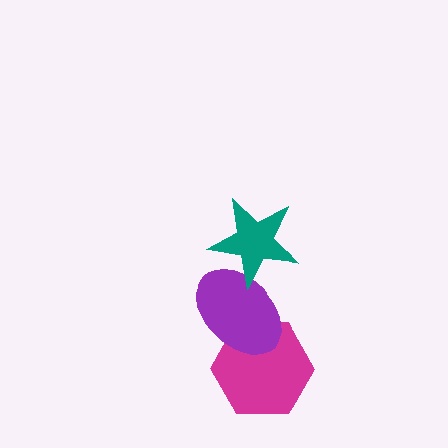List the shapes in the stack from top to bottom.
From top to bottom: the teal star, the purple ellipse, the magenta hexagon.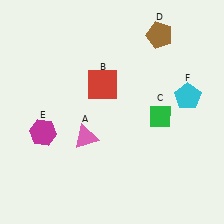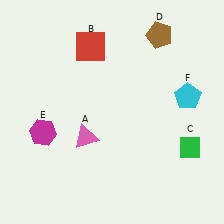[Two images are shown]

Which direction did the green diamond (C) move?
The green diamond (C) moved down.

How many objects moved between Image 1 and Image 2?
2 objects moved between the two images.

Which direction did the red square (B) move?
The red square (B) moved up.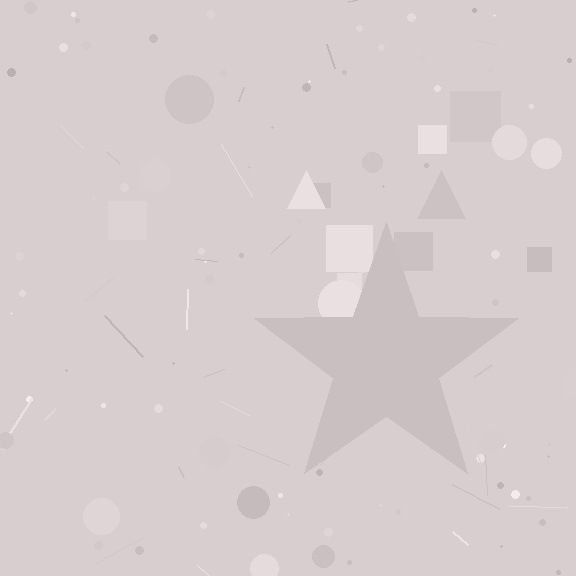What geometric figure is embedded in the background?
A star is embedded in the background.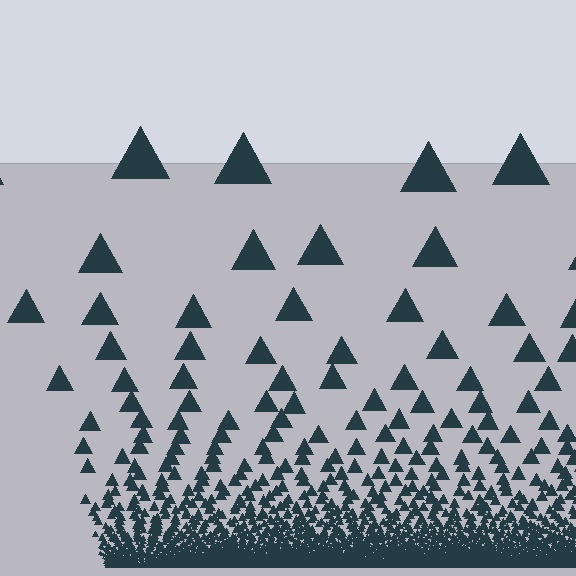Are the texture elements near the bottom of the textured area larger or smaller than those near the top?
Smaller. The gradient is inverted — elements near the bottom are smaller and denser.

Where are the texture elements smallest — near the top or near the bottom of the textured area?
Near the bottom.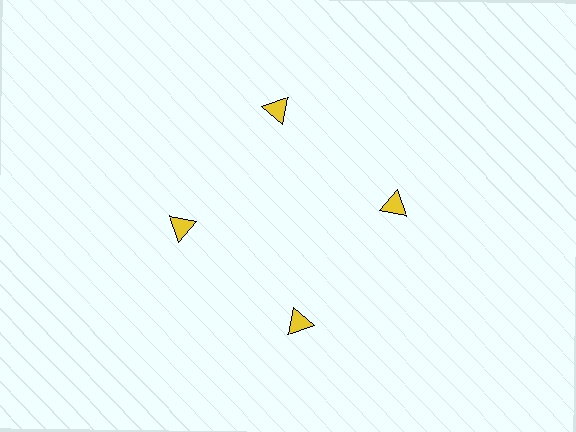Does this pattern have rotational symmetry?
Yes, this pattern has 4-fold rotational symmetry. It looks the same after rotating 90 degrees around the center.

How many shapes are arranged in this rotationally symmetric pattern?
There are 4 shapes, arranged in 4 groups of 1.